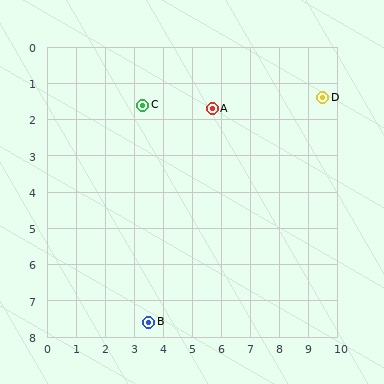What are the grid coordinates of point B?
Point B is at approximately (3.5, 7.6).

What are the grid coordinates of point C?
Point C is at approximately (3.3, 1.6).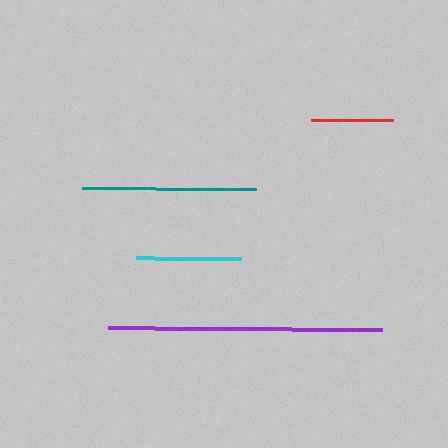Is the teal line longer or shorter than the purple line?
The purple line is longer than the teal line.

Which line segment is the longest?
The purple line is the longest at approximately 274 pixels.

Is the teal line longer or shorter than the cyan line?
The teal line is longer than the cyan line.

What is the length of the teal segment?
The teal segment is approximately 174 pixels long.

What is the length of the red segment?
The red segment is approximately 82 pixels long.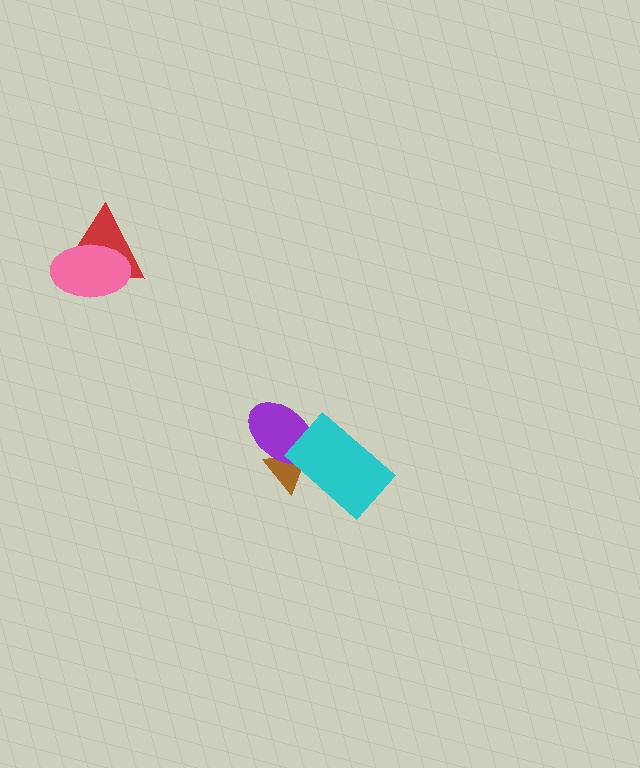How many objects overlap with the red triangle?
1 object overlaps with the red triangle.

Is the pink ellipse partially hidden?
No, no other shape covers it.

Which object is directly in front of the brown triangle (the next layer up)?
The purple ellipse is directly in front of the brown triangle.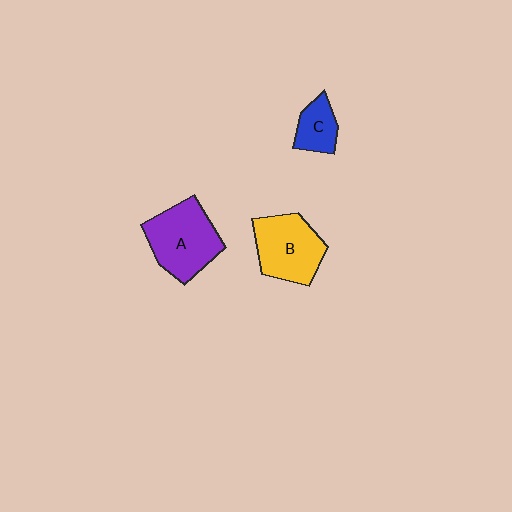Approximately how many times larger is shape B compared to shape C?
Approximately 2.1 times.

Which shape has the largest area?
Shape A (purple).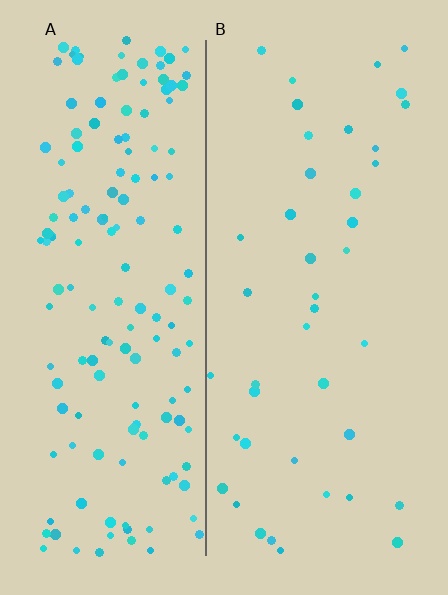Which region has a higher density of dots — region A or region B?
A (the left).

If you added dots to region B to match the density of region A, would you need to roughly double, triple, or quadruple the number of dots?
Approximately quadruple.